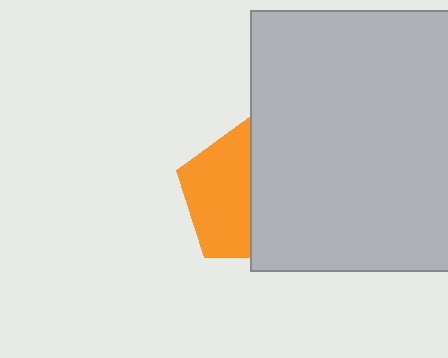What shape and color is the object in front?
The object in front is a light gray rectangle.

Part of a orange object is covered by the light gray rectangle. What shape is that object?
It is a pentagon.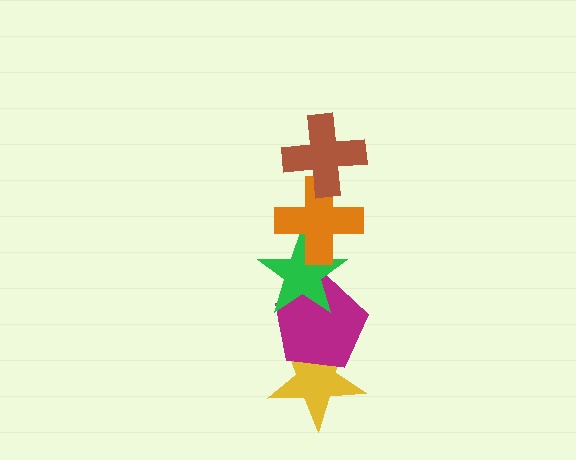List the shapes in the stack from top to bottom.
From top to bottom: the brown cross, the orange cross, the green star, the magenta pentagon, the yellow star.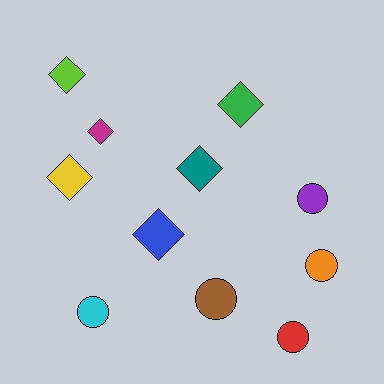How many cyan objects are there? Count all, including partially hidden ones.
There is 1 cyan object.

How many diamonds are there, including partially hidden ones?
There are 6 diamonds.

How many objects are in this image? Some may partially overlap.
There are 11 objects.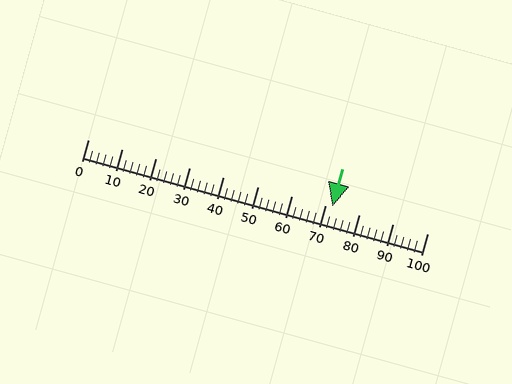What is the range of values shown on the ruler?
The ruler shows values from 0 to 100.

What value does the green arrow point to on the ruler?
The green arrow points to approximately 72.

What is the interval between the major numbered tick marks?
The major tick marks are spaced 10 units apart.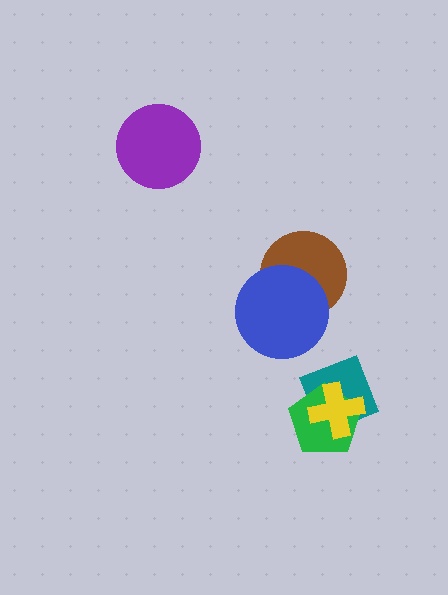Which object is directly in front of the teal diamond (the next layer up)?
The green pentagon is directly in front of the teal diamond.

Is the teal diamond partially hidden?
Yes, it is partially covered by another shape.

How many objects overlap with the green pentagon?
2 objects overlap with the green pentagon.